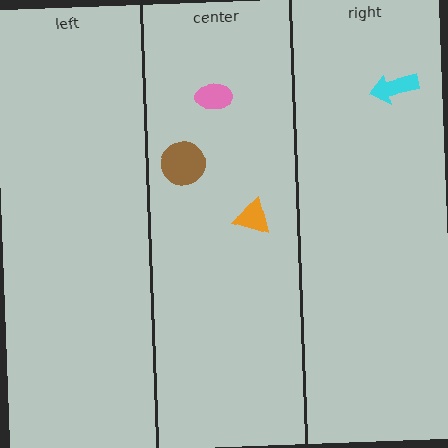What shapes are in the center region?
The orange triangle, the pink ellipse, the brown circle.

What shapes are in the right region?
The cyan arrow.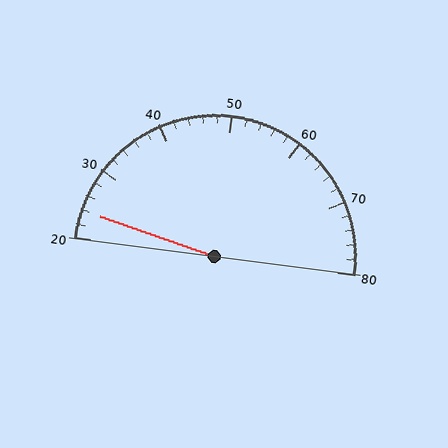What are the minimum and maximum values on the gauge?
The gauge ranges from 20 to 80.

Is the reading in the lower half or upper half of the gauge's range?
The reading is in the lower half of the range (20 to 80).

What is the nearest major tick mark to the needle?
The nearest major tick mark is 20.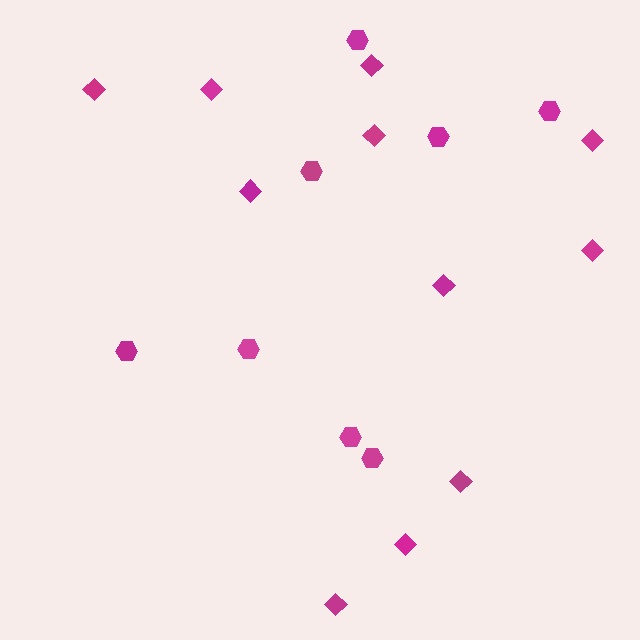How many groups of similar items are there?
There are 2 groups: one group of diamonds (11) and one group of hexagons (8).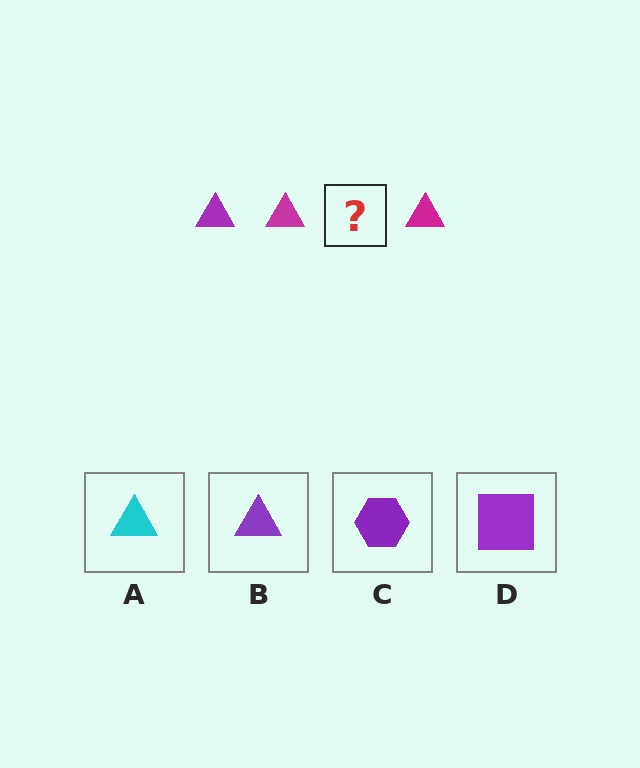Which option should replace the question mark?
Option B.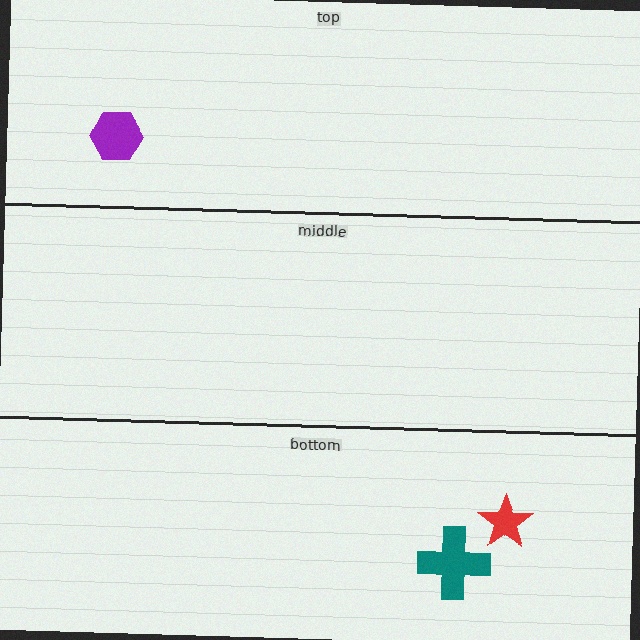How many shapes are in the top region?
1.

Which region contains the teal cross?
The bottom region.